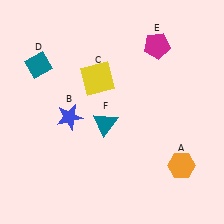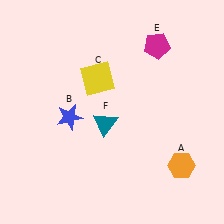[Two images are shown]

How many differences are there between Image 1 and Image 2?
There is 1 difference between the two images.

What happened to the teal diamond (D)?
The teal diamond (D) was removed in Image 2. It was in the top-left area of Image 1.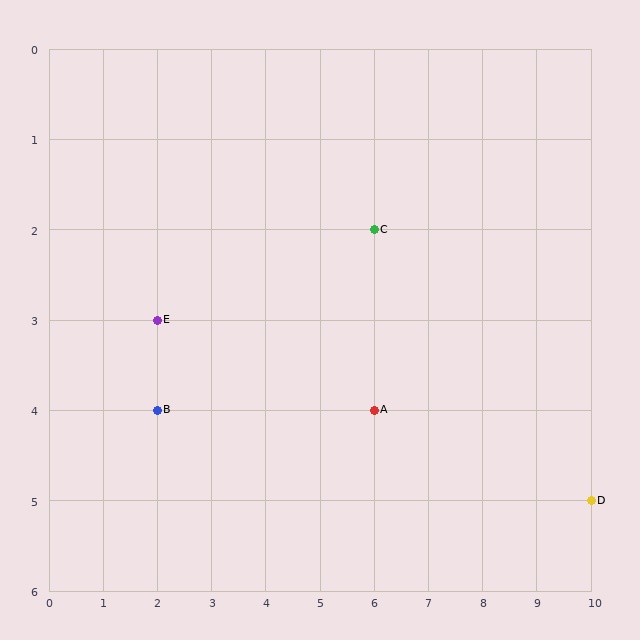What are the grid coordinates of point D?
Point D is at grid coordinates (10, 5).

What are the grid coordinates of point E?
Point E is at grid coordinates (2, 3).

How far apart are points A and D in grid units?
Points A and D are 4 columns and 1 row apart (about 4.1 grid units diagonally).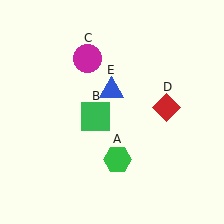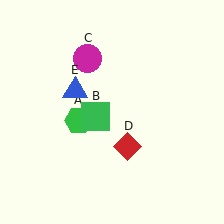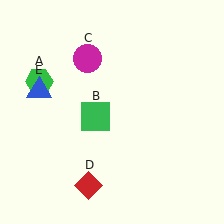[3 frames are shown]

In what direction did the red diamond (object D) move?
The red diamond (object D) moved down and to the left.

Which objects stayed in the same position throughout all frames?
Green square (object B) and magenta circle (object C) remained stationary.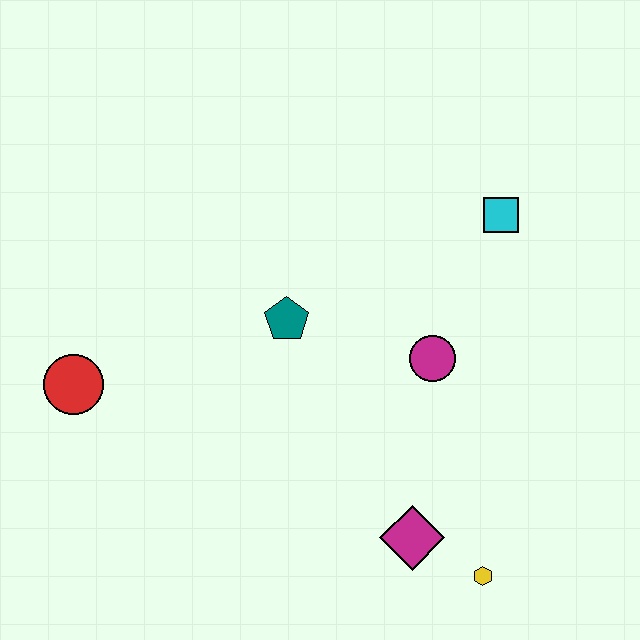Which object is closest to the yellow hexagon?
The magenta diamond is closest to the yellow hexagon.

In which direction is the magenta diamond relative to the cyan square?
The magenta diamond is below the cyan square.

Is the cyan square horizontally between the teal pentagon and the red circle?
No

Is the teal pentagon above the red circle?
Yes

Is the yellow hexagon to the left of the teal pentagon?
No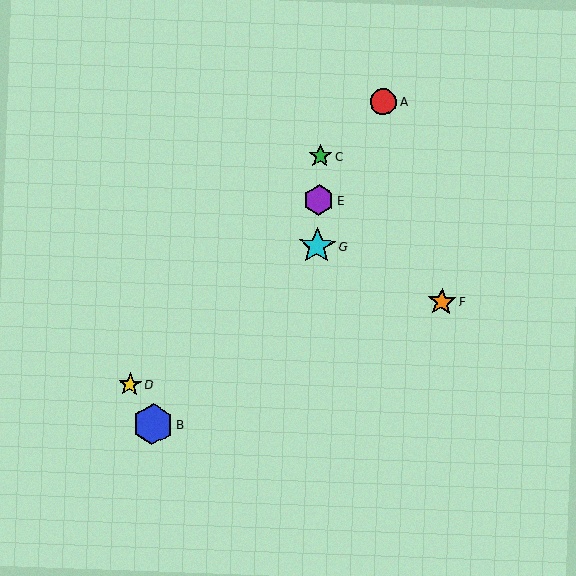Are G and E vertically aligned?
Yes, both are at x≈317.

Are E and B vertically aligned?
No, E is at x≈319 and B is at x≈153.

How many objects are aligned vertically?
3 objects (C, E, G) are aligned vertically.